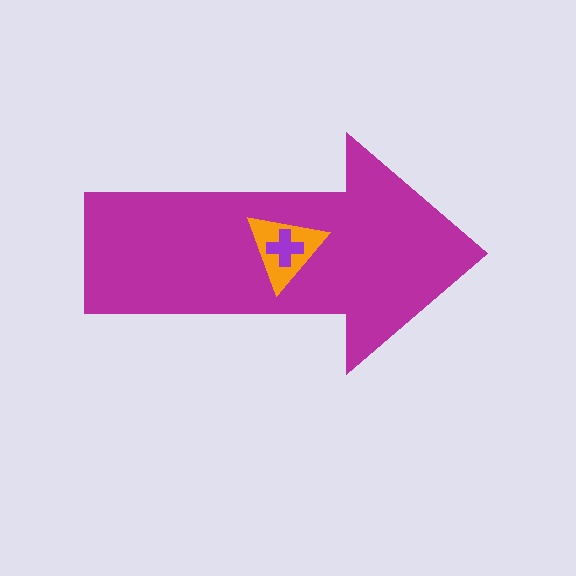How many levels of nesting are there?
3.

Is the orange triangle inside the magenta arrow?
Yes.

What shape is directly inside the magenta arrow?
The orange triangle.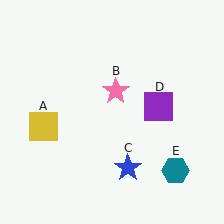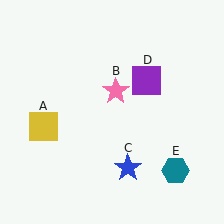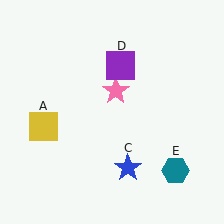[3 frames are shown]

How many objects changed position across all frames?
1 object changed position: purple square (object D).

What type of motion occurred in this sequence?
The purple square (object D) rotated counterclockwise around the center of the scene.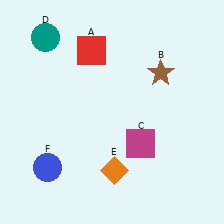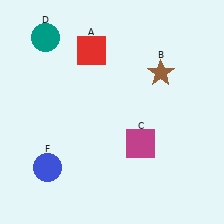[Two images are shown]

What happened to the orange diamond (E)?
The orange diamond (E) was removed in Image 2. It was in the bottom-right area of Image 1.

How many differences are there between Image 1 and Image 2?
There is 1 difference between the two images.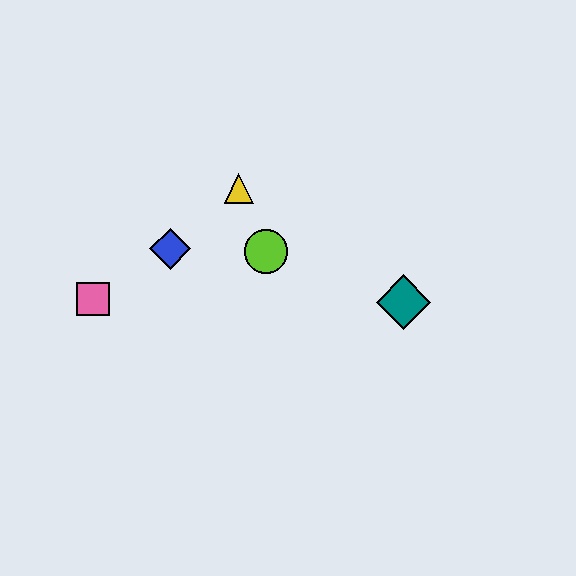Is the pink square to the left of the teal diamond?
Yes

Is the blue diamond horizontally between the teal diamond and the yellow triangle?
No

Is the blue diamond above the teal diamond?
Yes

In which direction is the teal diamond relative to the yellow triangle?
The teal diamond is to the right of the yellow triangle.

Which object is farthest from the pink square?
The teal diamond is farthest from the pink square.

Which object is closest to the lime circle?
The yellow triangle is closest to the lime circle.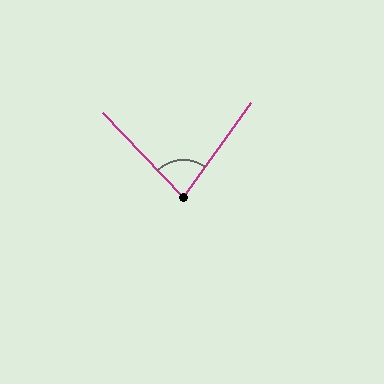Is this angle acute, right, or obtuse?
It is acute.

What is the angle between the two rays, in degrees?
Approximately 80 degrees.